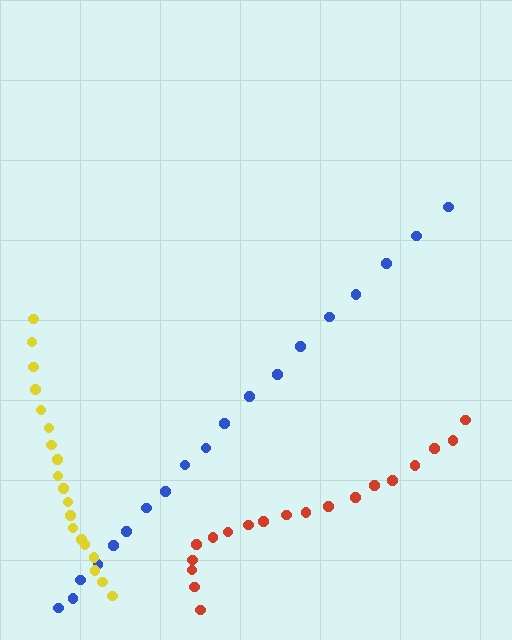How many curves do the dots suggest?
There are 3 distinct paths.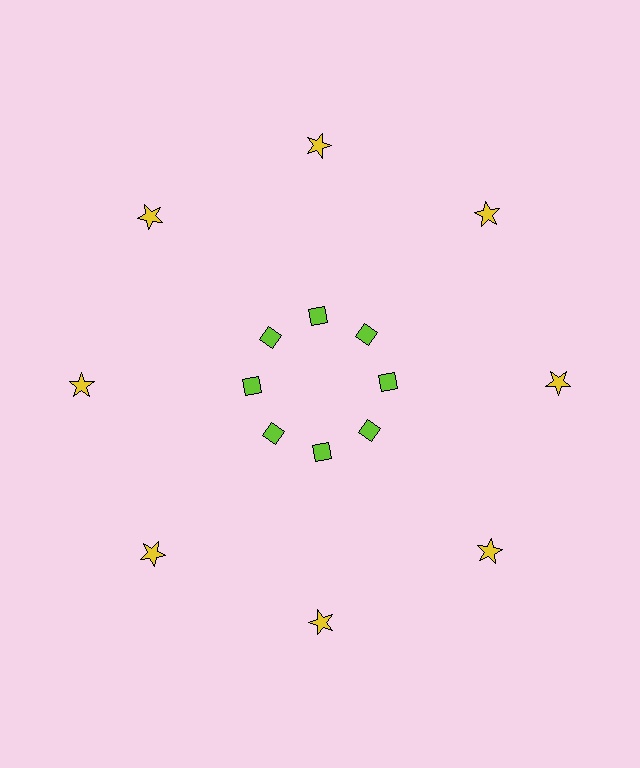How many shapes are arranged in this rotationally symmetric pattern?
There are 16 shapes, arranged in 8 groups of 2.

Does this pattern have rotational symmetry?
Yes, this pattern has 8-fold rotational symmetry. It looks the same after rotating 45 degrees around the center.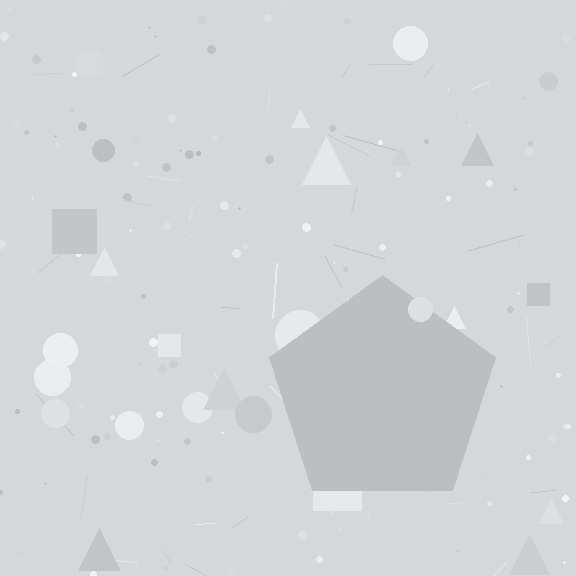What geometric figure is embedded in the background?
A pentagon is embedded in the background.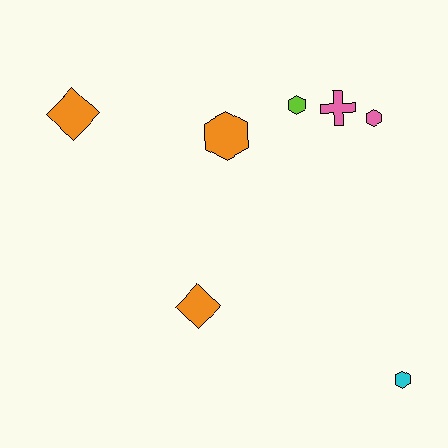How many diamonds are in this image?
There are 2 diamonds.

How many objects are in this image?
There are 7 objects.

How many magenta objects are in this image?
There are no magenta objects.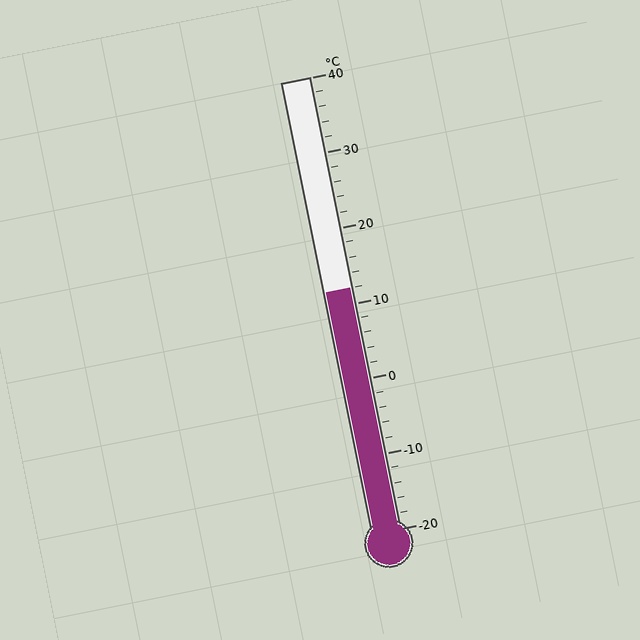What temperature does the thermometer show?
The thermometer shows approximately 12°C.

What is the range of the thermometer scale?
The thermometer scale ranges from -20°C to 40°C.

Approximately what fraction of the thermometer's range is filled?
The thermometer is filled to approximately 55% of its range.